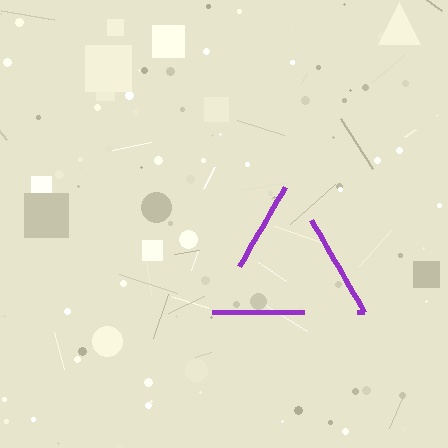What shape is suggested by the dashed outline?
The dashed outline suggests a triangle.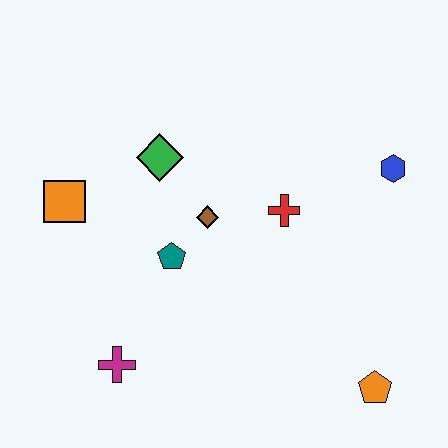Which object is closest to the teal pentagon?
The brown diamond is closest to the teal pentagon.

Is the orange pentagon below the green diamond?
Yes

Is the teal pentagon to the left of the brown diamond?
Yes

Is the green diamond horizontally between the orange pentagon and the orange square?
Yes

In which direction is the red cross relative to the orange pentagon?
The red cross is above the orange pentagon.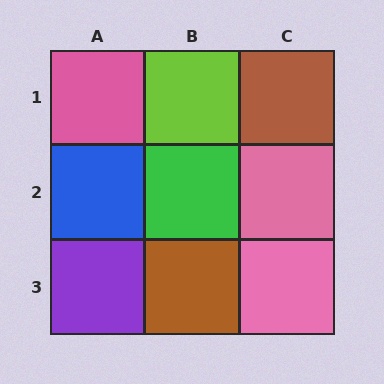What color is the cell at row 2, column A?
Blue.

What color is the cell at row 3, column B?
Brown.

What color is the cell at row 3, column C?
Pink.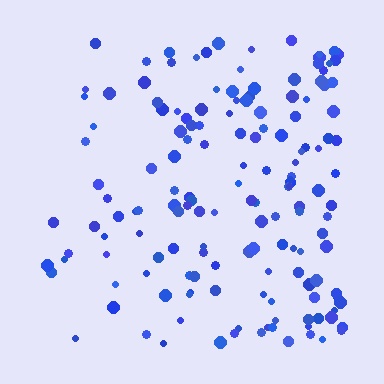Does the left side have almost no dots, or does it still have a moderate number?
Still a moderate number, just noticeably fewer than the right.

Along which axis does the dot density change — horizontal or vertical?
Horizontal.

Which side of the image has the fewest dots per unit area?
The left.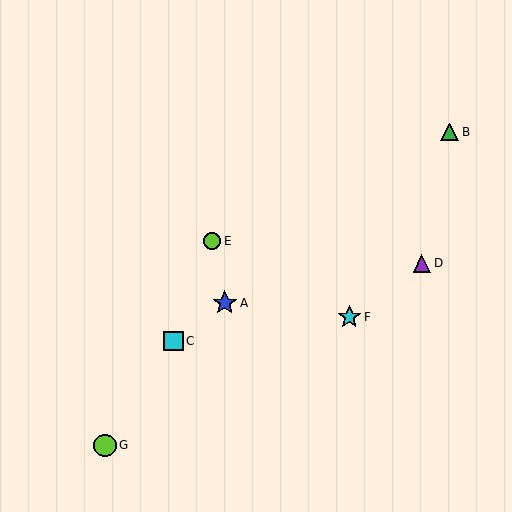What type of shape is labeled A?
Shape A is a blue star.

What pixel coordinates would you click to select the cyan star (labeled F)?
Click at (349, 317) to select the cyan star F.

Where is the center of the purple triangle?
The center of the purple triangle is at (422, 263).